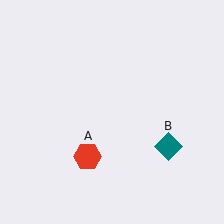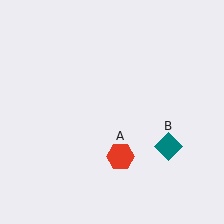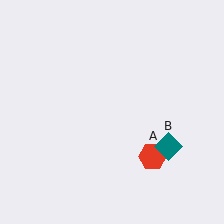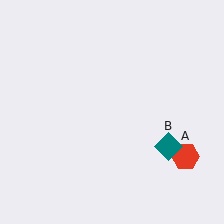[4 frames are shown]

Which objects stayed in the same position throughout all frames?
Teal diamond (object B) remained stationary.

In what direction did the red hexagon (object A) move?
The red hexagon (object A) moved right.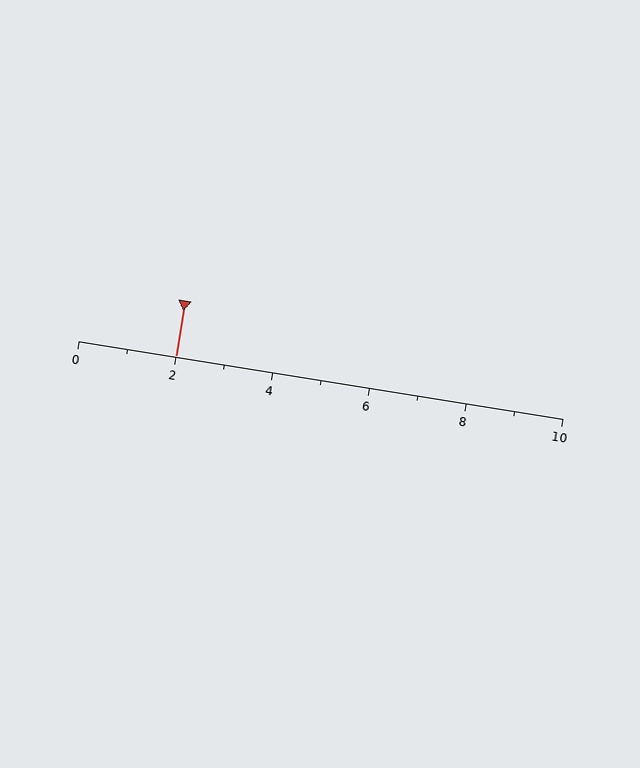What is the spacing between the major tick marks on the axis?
The major ticks are spaced 2 apart.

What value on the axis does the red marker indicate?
The marker indicates approximately 2.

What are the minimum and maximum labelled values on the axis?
The axis runs from 0 to 10.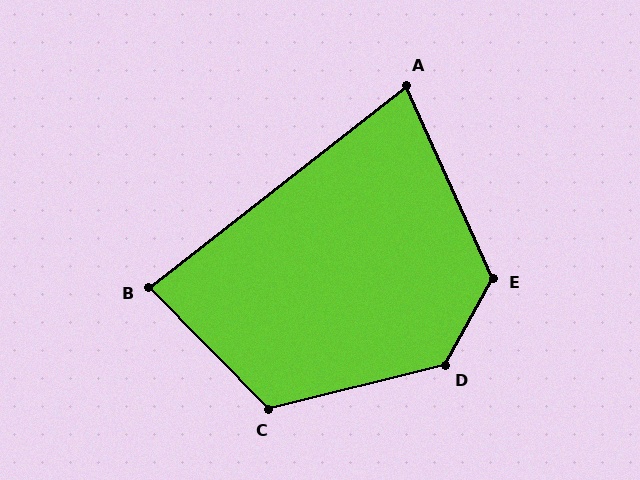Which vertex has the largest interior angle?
D, at approximately 133 degrees.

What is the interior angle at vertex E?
Approximately 127 degrees (obtuse).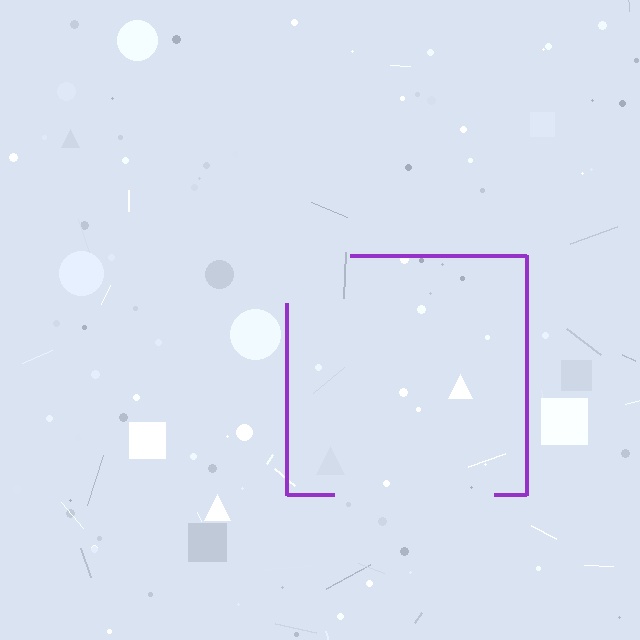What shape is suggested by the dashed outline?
The dashed outline suggests a square.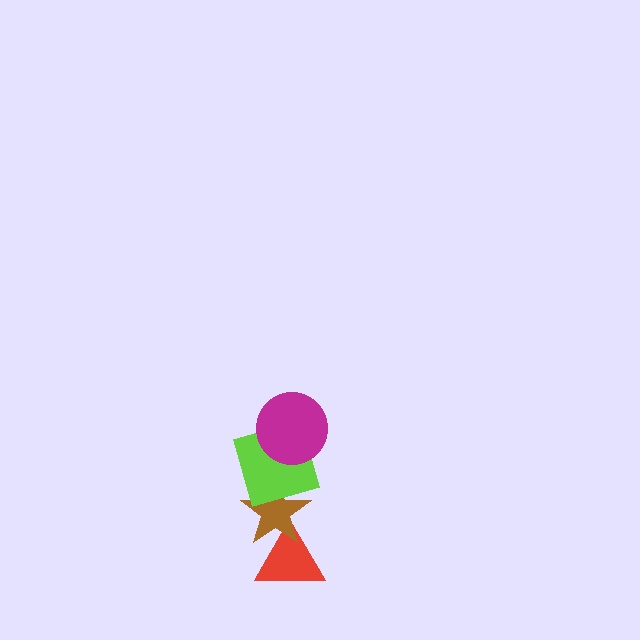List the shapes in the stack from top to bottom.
From top to bottom: the magenta circle, the lime square, the brown star, the red triangle.